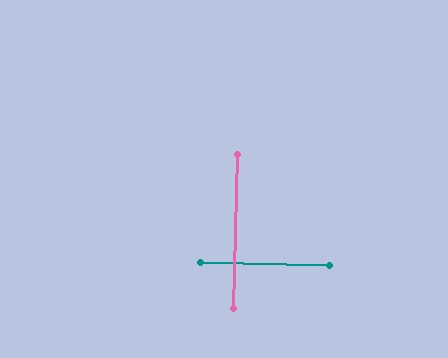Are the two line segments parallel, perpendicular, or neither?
Perpendicular — they meet at approximately 90°.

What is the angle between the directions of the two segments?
Approximately 90 degrees.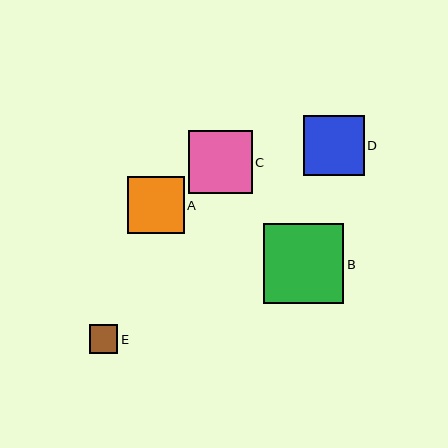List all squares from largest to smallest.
From largest to smallest: B, C, D, A, E.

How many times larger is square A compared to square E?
Square A is approximately 2.0 times the size of square E.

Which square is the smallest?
Square E is the smallest with a size of approximately 29 pixels.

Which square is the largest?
Square B is the largest with a size of approximately 80 pixels.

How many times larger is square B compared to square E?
Square B is approximately 2.8 times the size of square E.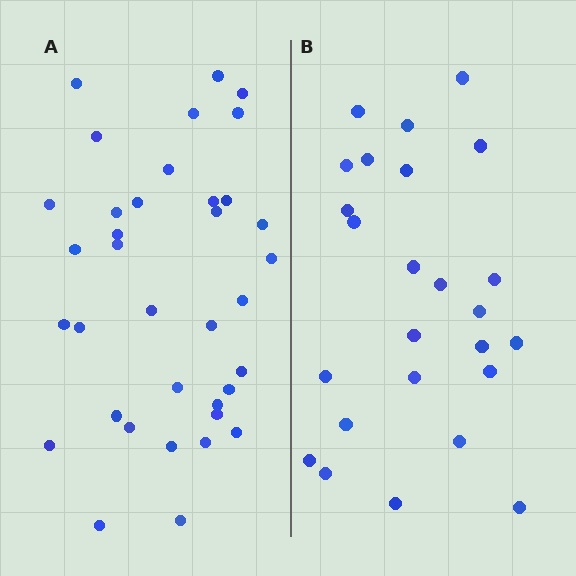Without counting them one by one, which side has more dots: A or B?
Region A (the left region) has more dots.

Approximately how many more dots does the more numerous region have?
Region A has roughly 12 or so more dots than region B.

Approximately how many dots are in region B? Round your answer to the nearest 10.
About 20 dots. (The exact count is 25, which rounds to 20.)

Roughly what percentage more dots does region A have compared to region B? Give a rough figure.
About 45% more.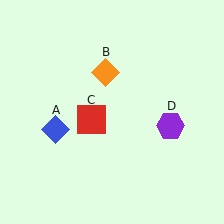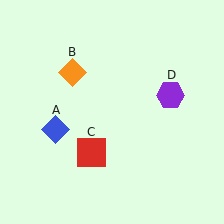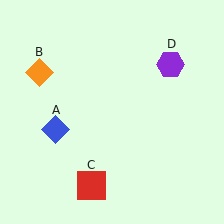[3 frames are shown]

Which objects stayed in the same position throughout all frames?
Blue diamond (object A) remained stationary.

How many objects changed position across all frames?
3 objects changed position: orange diamond (object B), red square (object C), purple hexagon (object D).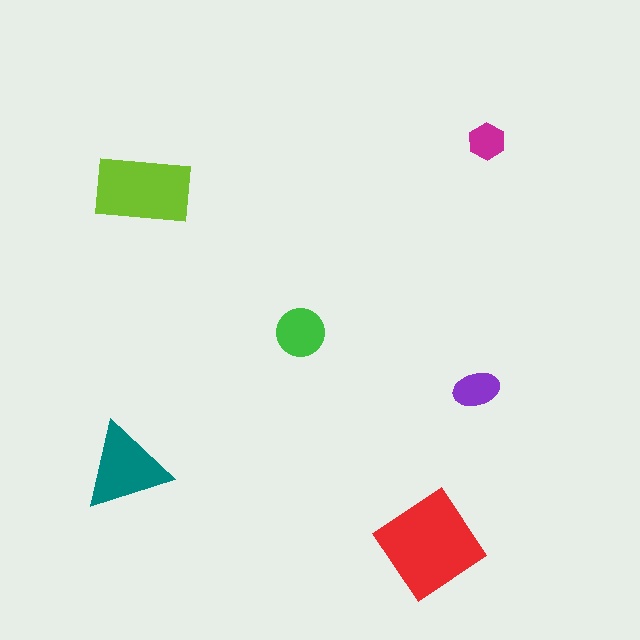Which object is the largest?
The red diamond.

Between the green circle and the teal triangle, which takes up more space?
The teal triangle.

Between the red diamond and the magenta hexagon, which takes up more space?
The red diamond.